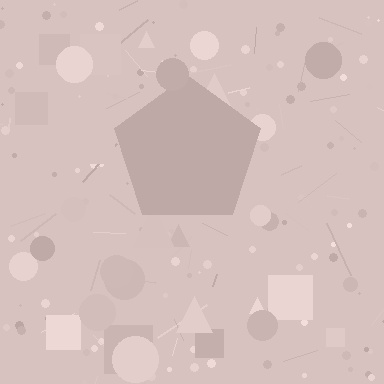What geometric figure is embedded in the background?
A pentagon is embedded in the background.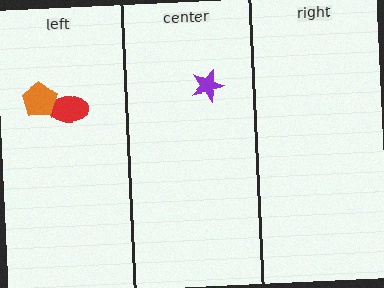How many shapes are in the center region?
1.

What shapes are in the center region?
The purple star.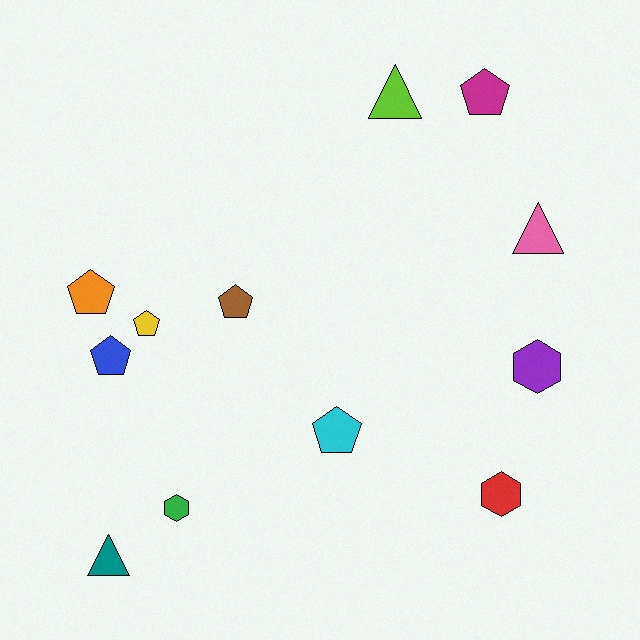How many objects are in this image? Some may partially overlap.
There are 12 objects.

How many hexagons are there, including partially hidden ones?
There are 3 hexagons.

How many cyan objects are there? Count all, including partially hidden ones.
There is 1 cyan object.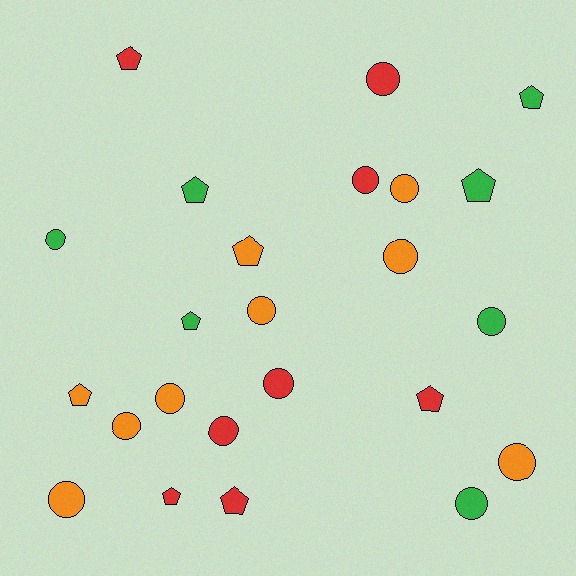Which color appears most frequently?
Orange, with 9 objects.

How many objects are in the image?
There are 24 objects.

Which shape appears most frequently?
Circle, with 14 objects.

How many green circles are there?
There are 3 green circles.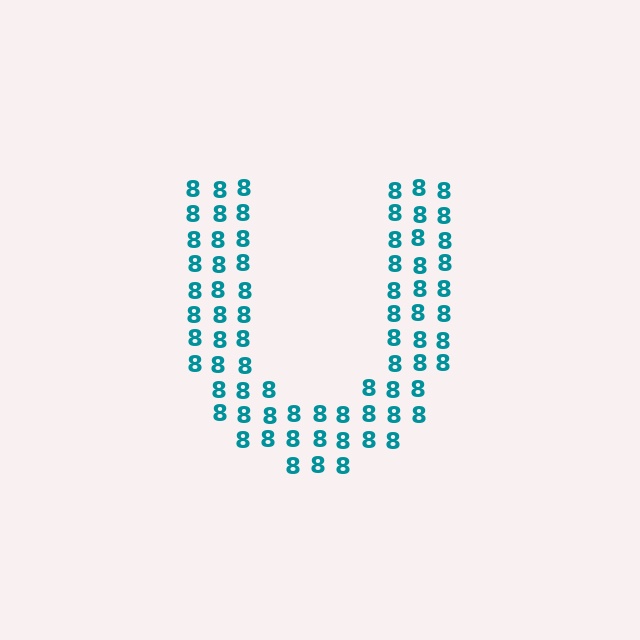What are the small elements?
The small elements are digit 8's.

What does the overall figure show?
The overall figure shows the letter U.